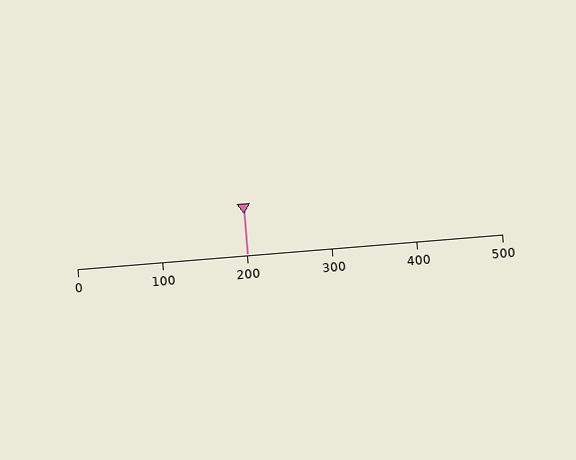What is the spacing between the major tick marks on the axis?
The major ticks are spaced 100 apart.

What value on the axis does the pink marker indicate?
The marker indicates approximately 200.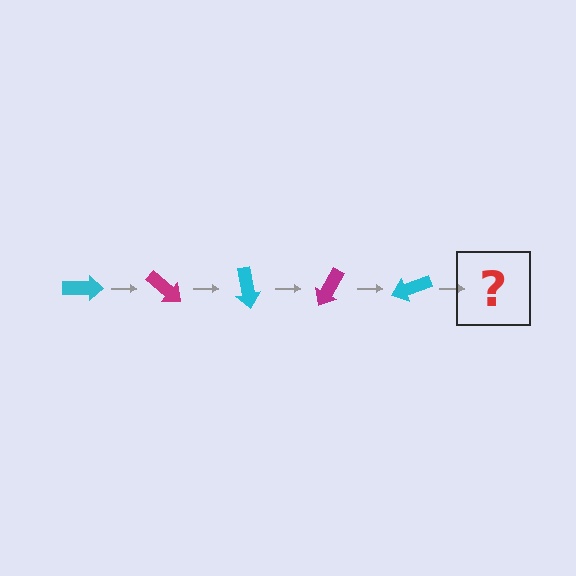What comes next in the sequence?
The next element should be a magenta arrow, rotated 200 degrees from the start.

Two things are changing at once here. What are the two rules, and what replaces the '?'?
The two rules are that it rotates 40 degrees each step and the color cycles through cyan and magenta. The '?' should be a magenta arrow, rotated 200 degrees from the start.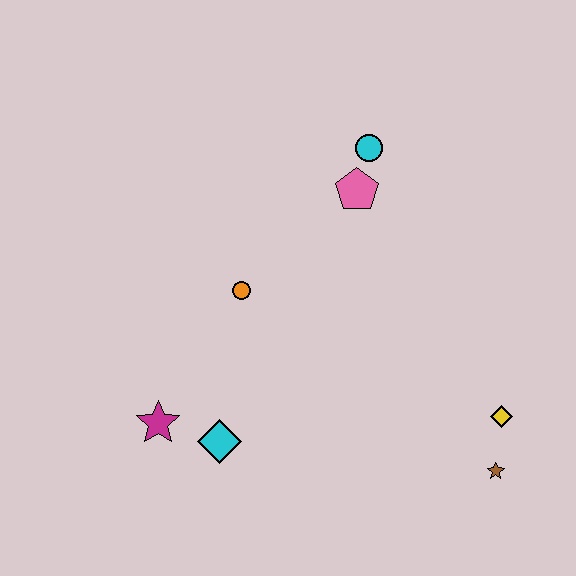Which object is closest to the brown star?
The yellow diamond is closest to the brown star.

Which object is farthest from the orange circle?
The brown star is farthest from the orange circle.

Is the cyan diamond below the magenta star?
Yes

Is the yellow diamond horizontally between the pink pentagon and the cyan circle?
No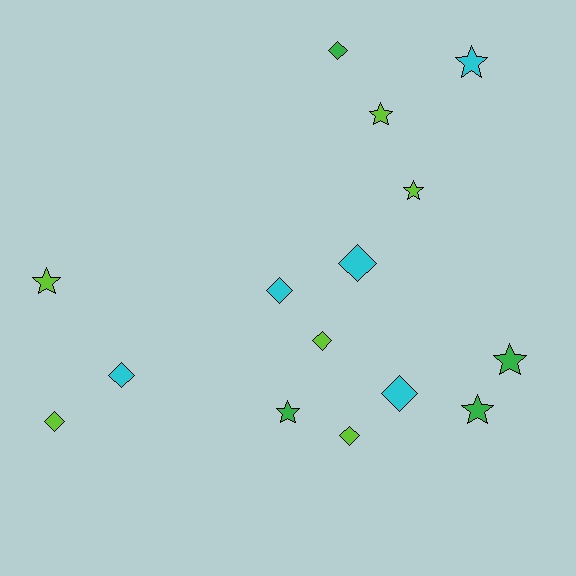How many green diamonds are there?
There is 1 green diamond.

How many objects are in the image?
There are 15 objects.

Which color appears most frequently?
Lime, with 6 objects.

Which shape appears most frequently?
Diamond, with 8 objects.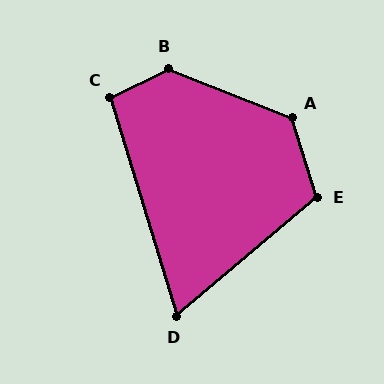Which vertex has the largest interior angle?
B, at approximately 133 degrees.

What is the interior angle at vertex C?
Approximately 99 degrees (obtuse).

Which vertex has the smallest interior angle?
D, at approximately 67 degrees.